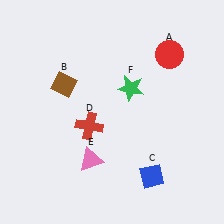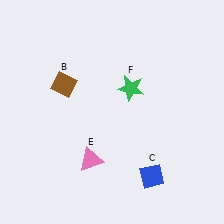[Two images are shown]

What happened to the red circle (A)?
The red circle (A) was removed in Image 2. It was in the top-right area of Image 1.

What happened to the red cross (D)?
The red cross (D) was removed in Image 2. It was in the bottom-left area of Image 1.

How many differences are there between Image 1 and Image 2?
There are 2 differences between the two images.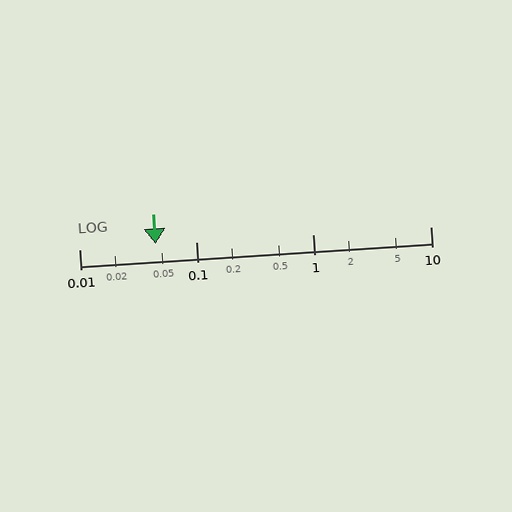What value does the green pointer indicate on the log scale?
The pointer indicates approximately 0.045.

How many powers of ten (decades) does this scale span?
The scale spans 3 decades, from 0.01 to 10.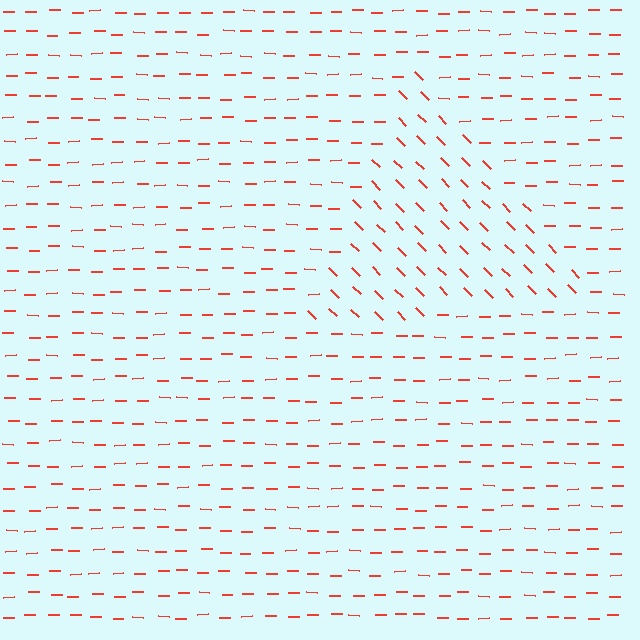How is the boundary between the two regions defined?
The boundary is defined purely by a change in line orientation (approximately 45 degrees difference). All lines are the same color and thickness.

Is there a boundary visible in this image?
Yes, there is a texture boundary formed by a change in line orientation.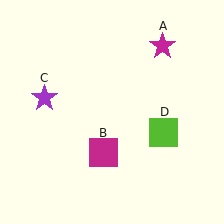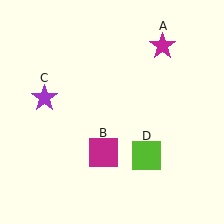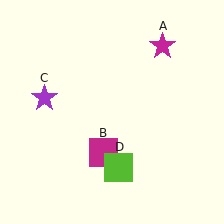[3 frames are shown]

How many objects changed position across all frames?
1 object changed position: lime square (object D).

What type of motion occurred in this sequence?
The lime square (object D) rotated clockwise around the center of the scene.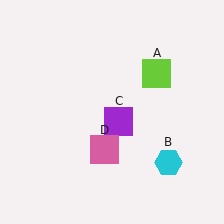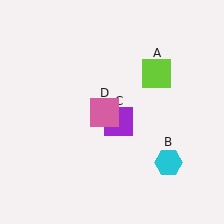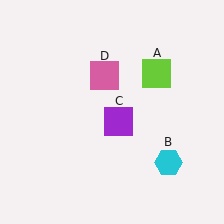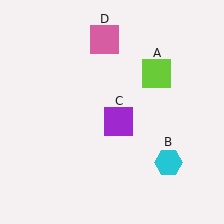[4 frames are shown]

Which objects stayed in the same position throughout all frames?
Lime square (object A) and cyan hexagon (object B) and purple square (object C) remained stationary.